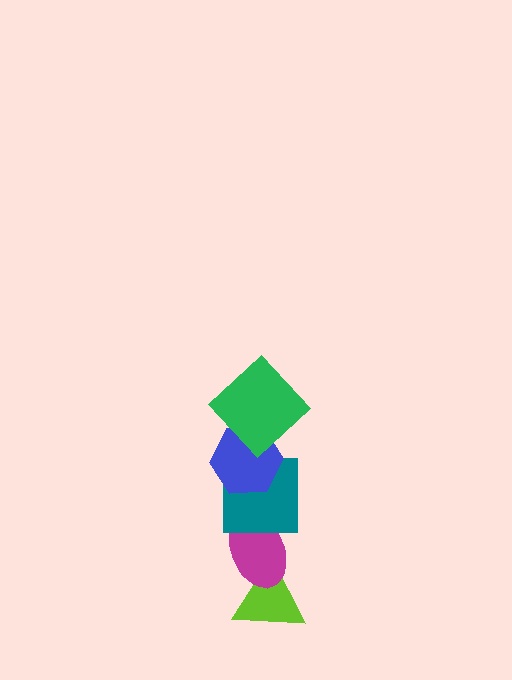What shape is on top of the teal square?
The blue hexagon is on top of the teal square.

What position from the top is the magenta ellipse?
The magenta ellipse is 4th from the top.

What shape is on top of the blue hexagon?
The green diamond is on top of the blue hexagon.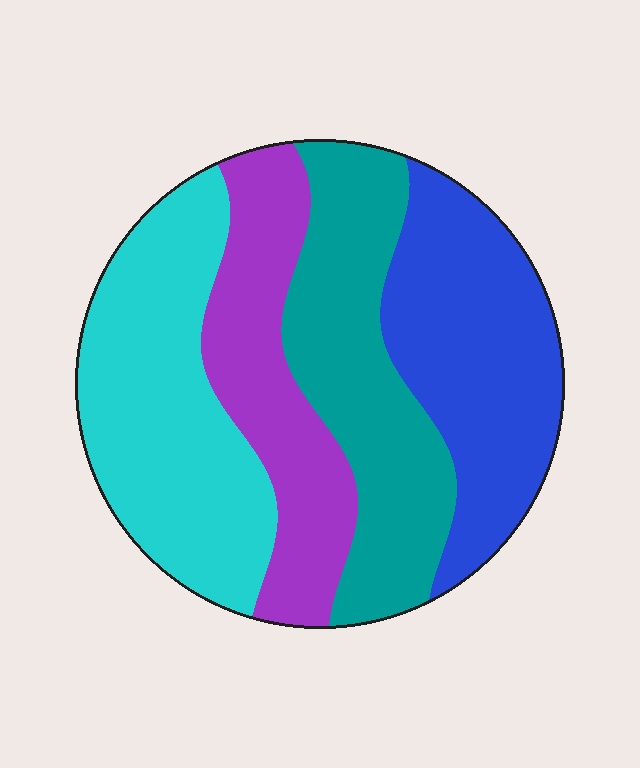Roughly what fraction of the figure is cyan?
Cyan covers 29% of the figure.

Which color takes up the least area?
Purple, at roughly 20%.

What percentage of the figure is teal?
Teal covers 25% of the figure.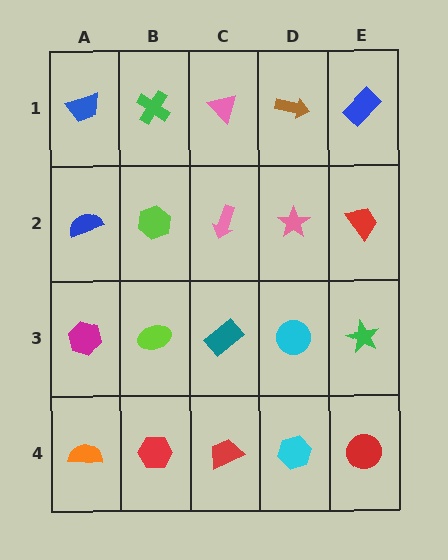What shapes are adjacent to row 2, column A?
A blue trapezoid (row 1, column A), a magenta hexagon (row 3, column A), a lime hexagon (row 2, column B).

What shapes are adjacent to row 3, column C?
A pink arrow (row 2, column C), a red trapezoid (row 4, column C), a lime ellipse (row 3, column B), a cyan circle (row 3, column D).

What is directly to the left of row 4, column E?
A cyan hexagon.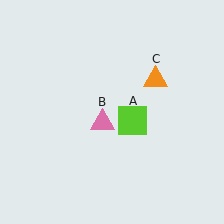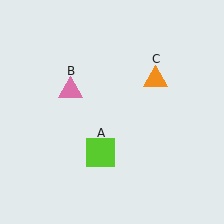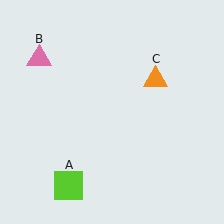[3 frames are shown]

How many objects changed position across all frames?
2 objects changed position: lime square (object A), pink triangle (object B).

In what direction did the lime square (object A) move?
The lime square (object A) moved down and to the left.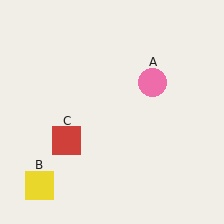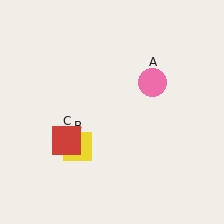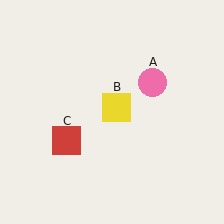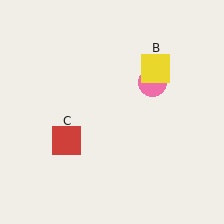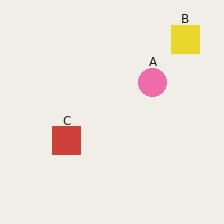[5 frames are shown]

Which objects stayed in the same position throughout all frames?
Pink circle (object A) and red square (object C) remained stationary.